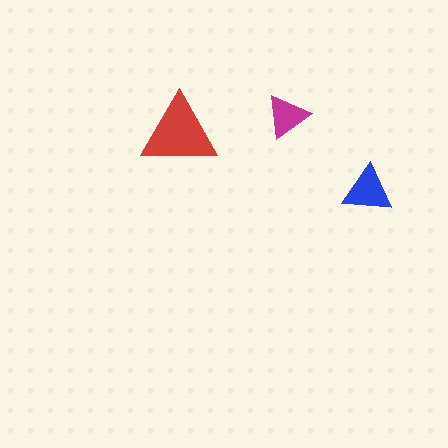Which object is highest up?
The magenta triangle is topmost.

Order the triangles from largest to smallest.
the red one, the blue one, the magenta one.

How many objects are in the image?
There are 3 objects in the image.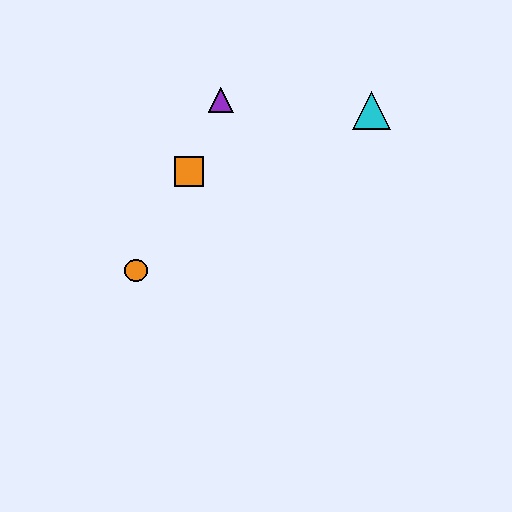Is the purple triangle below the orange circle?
No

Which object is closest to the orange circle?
The orange square is closest to the orange circle.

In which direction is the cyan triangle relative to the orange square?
The cyan triangle is to the right of the orange square.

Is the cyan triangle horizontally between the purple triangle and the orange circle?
No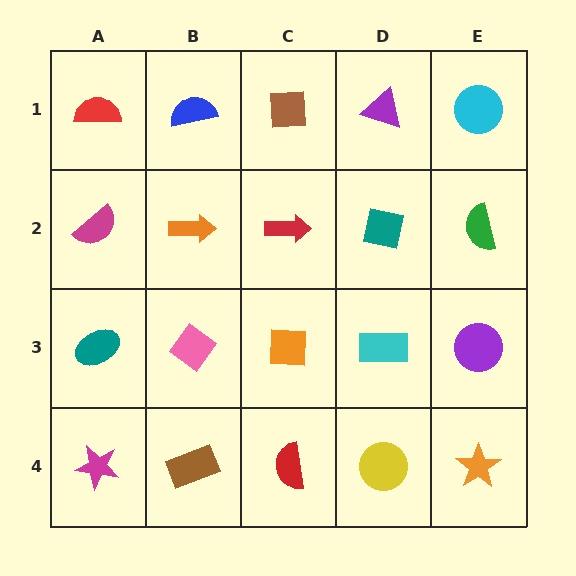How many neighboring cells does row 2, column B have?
4.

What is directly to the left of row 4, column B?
A magenta star.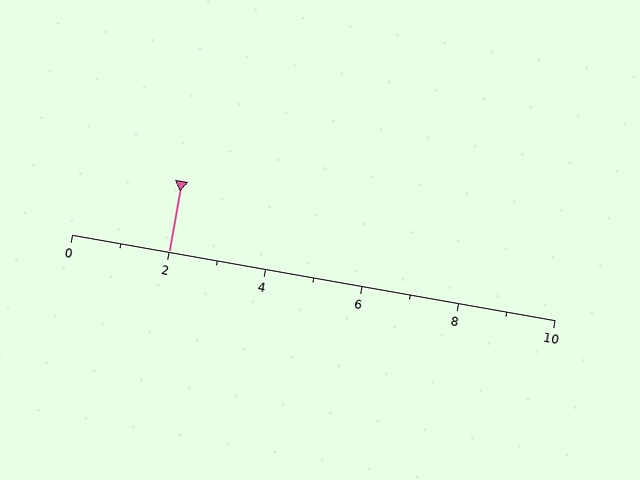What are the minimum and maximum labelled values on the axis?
The axis runs from 0 to 10.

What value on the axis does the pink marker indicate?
The marker indicates approximately 2.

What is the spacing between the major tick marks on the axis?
The major ticks are spaced 2 apart.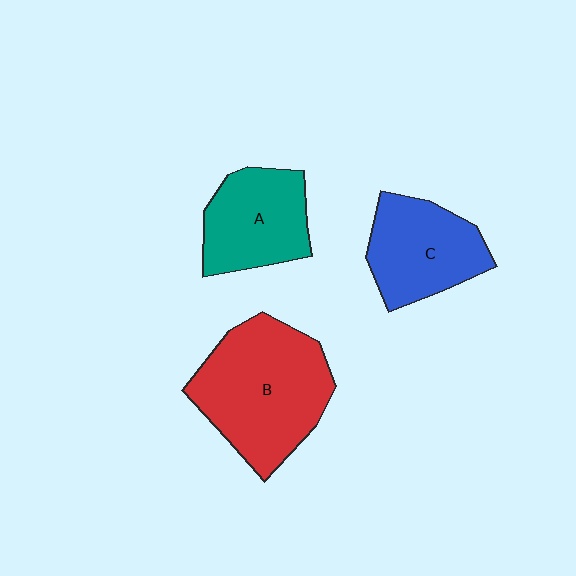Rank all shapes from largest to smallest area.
From largest to smallest: B (red), C (blue), A (teal).